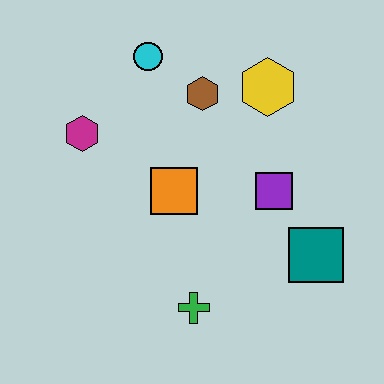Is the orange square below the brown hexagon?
Yes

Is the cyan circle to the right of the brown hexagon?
No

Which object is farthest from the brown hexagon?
The green cross is farthest from the brown hexagon.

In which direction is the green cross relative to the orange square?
The green cross is below the orange square.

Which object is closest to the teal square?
The purple square is closest to the teal square.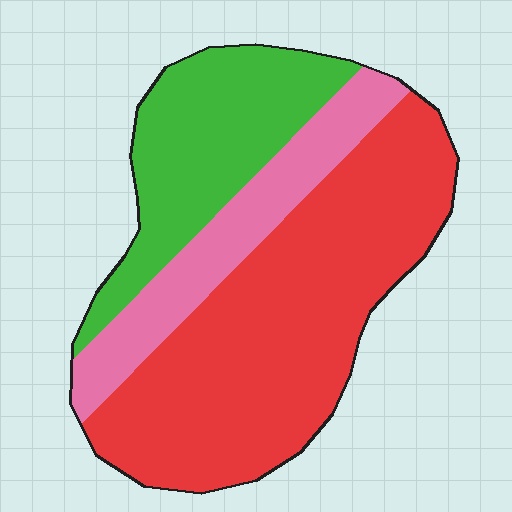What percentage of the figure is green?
Green takes up about one quarter (1/4) of the figure.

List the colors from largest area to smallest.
From largest to smallest: red, green, pink.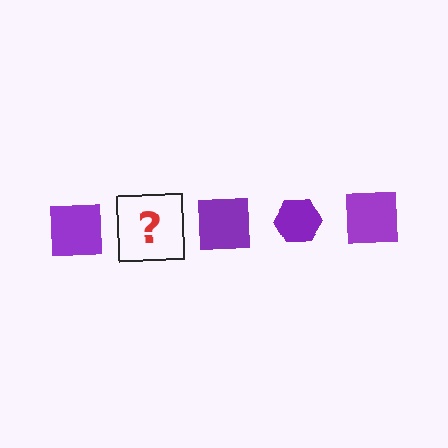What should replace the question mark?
The question mark should be replaced with a purple hexagon.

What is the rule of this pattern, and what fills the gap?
The rule is that the pattern cycles through square, hexagon shapes in purple. The gap should be filled with a purple hexagon.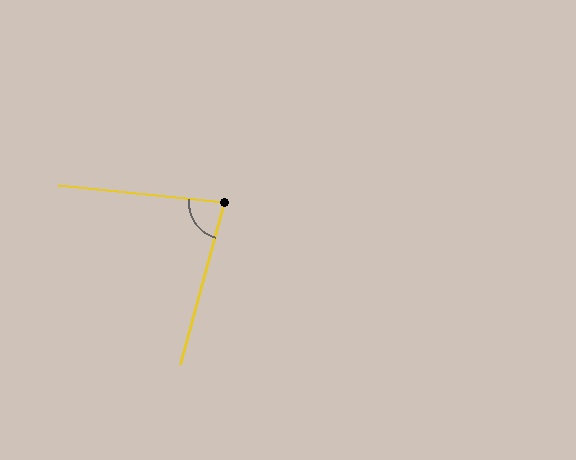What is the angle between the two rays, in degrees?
Approximately 81 degrees.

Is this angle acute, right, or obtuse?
It is acute.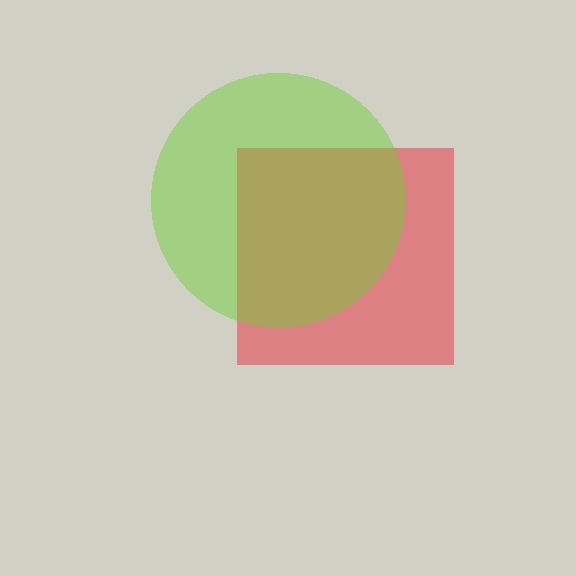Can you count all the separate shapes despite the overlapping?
Yes, there are 2 separate shapes.